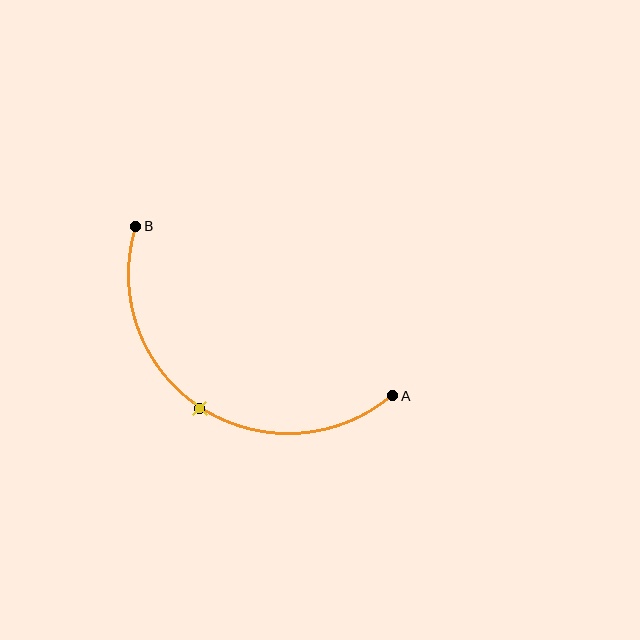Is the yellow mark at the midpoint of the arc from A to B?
Yes. The yellow mark lies on the arc at equal arc-length from both A and B — it is the arc midpoint.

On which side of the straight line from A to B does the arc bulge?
The arc bulges below the straight line connecting A and B.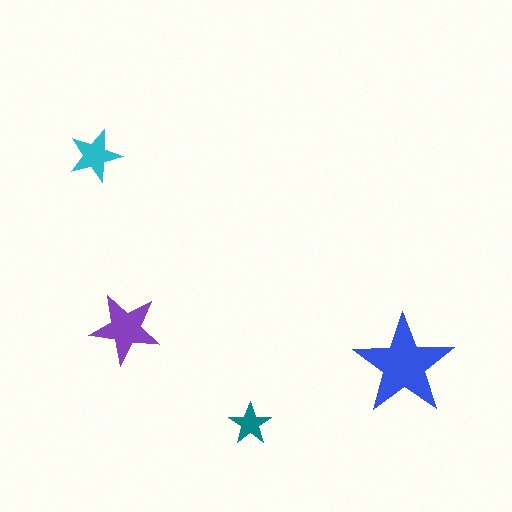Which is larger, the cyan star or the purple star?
The purple one.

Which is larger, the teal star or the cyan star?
The cyan one.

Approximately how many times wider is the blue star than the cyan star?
About 2 times wider.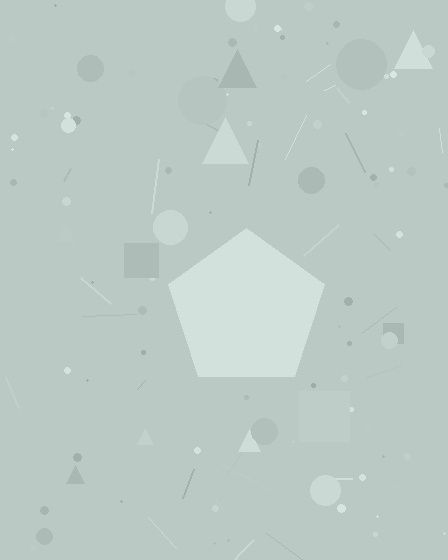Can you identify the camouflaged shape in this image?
The camouflaged shape is a pentagon.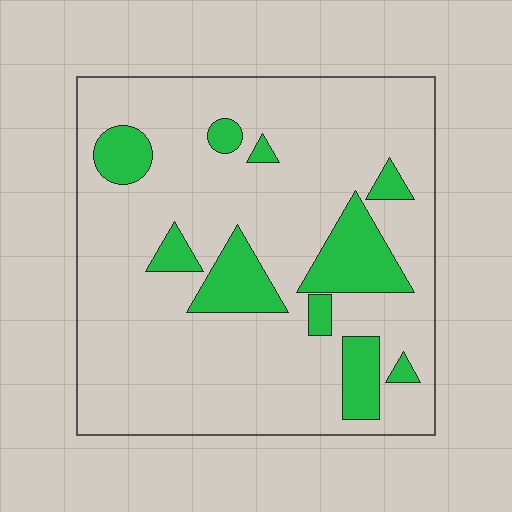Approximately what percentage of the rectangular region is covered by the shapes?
Approximately 15%.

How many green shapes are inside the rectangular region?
10.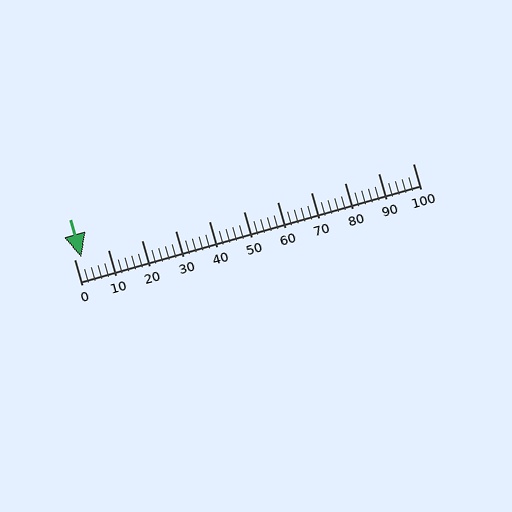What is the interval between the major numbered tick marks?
The major tick marks are spaced 10 units apart.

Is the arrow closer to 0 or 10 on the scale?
The arrow is closer to 0.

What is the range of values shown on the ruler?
The ruler shows values from 0 to 100.